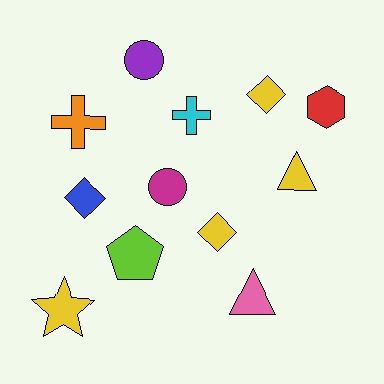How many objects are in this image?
There are 12 objects.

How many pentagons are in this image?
There is 1 pentagon.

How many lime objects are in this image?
There is 1 lime object.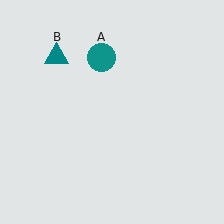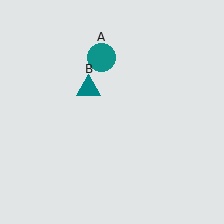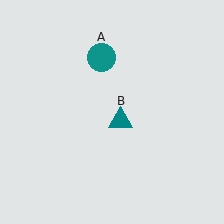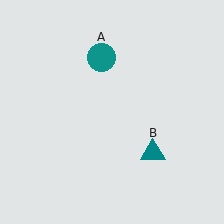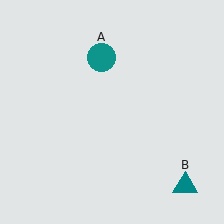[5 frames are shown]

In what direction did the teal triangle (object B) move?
The teal triangle (object B) moved down and to the right.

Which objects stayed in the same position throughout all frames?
Teal circle (object A) remained stationary.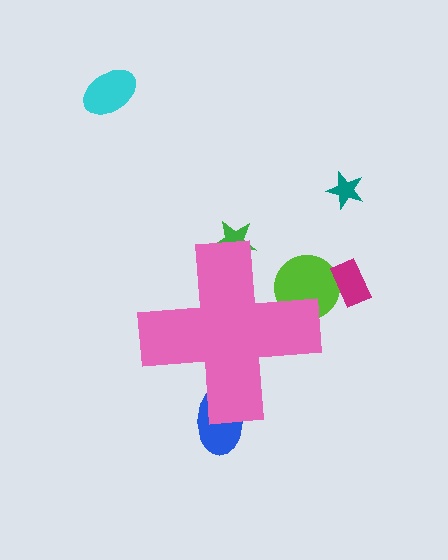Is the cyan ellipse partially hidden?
No, the cyan ellipse is fully visible.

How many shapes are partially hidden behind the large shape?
3 shapes are partially hidden.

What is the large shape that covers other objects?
A pink cross.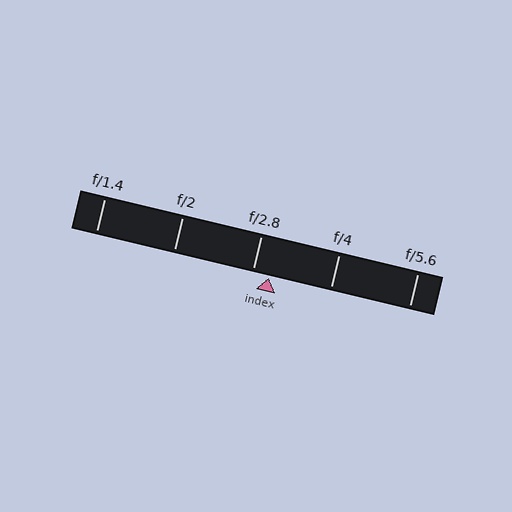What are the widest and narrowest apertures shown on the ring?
The widest aperture shown is f/1.4 and the narrowest is f/5.6.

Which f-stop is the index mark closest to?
The index mark is closest to f/2.8.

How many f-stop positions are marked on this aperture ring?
There are 5 f-stop positions marked.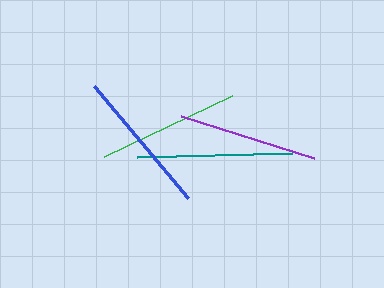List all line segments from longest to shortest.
From longest to shortest: teal, blue, green, purple.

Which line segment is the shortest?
The purple line is the shortest at approximately 139 pixels.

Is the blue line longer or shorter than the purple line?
The blue line is longer than the purple line.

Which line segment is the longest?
The teal line is the longest at approximately 155 pixels.